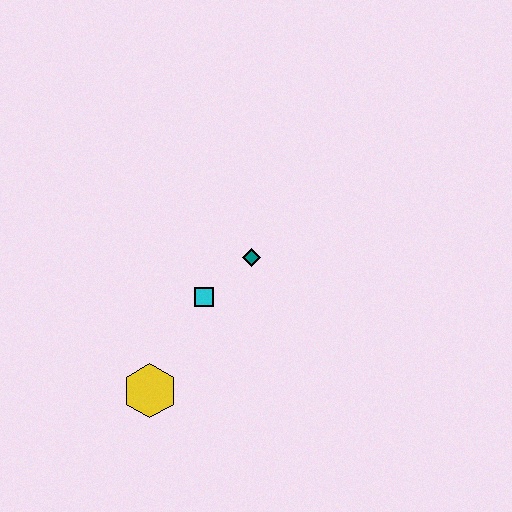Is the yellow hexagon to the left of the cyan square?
Yes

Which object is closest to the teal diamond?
The cyan square is closest to the teal diamond.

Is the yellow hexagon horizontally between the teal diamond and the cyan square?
No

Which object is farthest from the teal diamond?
The yellow hexagon is farthest from the teal diamond.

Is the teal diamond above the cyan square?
Yes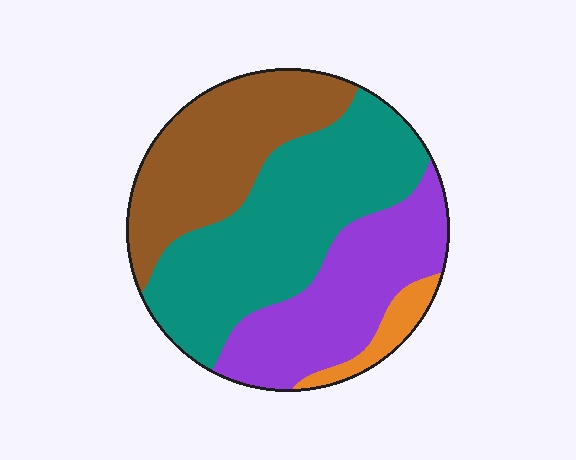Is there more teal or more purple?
Teal.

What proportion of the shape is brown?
Brown covers 28% of the shape.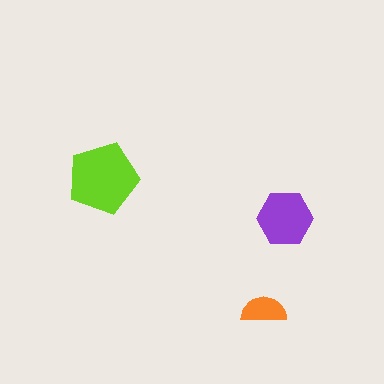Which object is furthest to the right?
The purple hexagon is rightmost.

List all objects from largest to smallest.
The lime pentagon, the purple hexagon, the orange semicircle.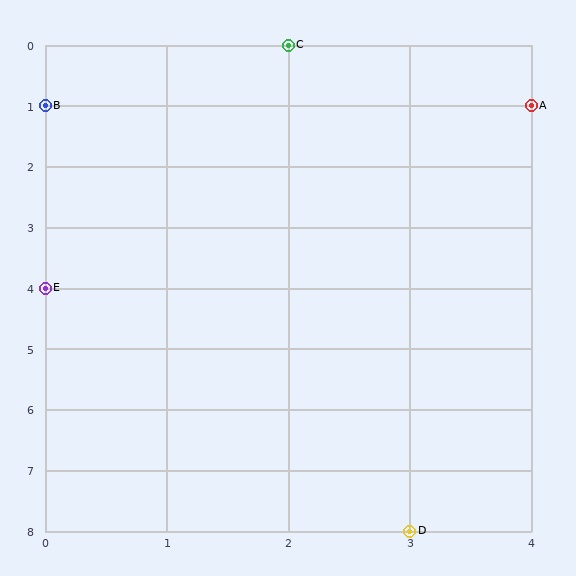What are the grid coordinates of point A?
Point A is at grid coordinates (4, 1).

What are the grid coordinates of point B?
Point B is at grid coordinates (0, 1).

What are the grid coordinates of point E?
Point E is at grid coordinates (0, 4).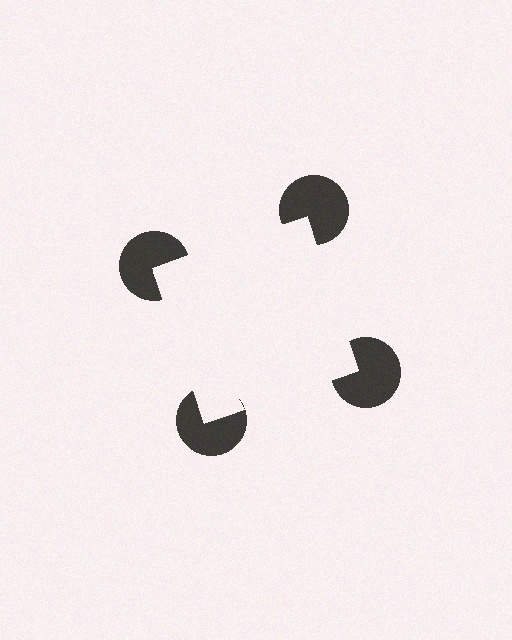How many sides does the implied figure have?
4 sides.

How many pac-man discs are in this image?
There are 4 — one at each vertex of the illusory square.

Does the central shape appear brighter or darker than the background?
It typically appears slightly brighter than the background, even though no actual brightness change is drawn.